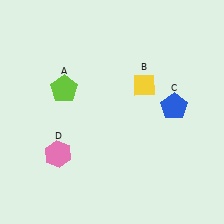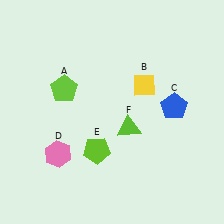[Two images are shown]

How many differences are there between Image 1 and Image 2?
There are 2 differences between the two images.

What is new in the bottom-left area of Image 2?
A lime pentagon (E) was added in the bottom-left area of Image 2.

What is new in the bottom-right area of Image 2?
A lime triangle (F) was added in the bottom-right area of Image 2.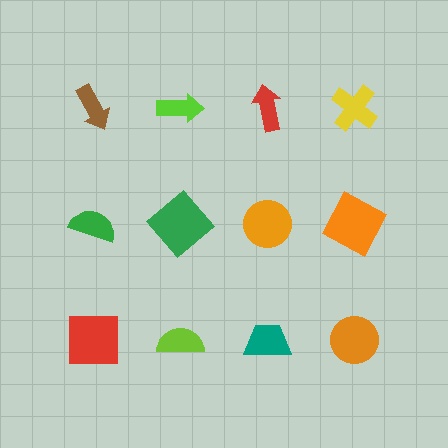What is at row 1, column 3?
A red arrow.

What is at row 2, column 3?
An orange circle.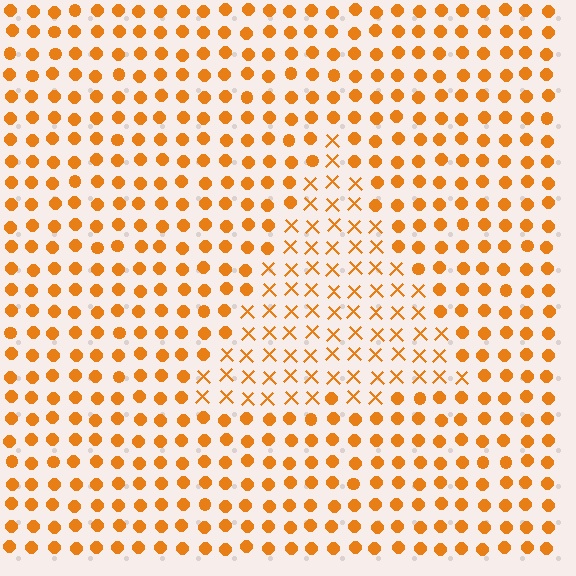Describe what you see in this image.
The image is filled with small orange elements arranged in a uniform grid. A triangle-shaped region contains X marks, while the surrounding area contains circles. The boundary is defined purely by the change in element shape.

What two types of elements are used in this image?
The image uses X marks inside the triangle region and circles outside it.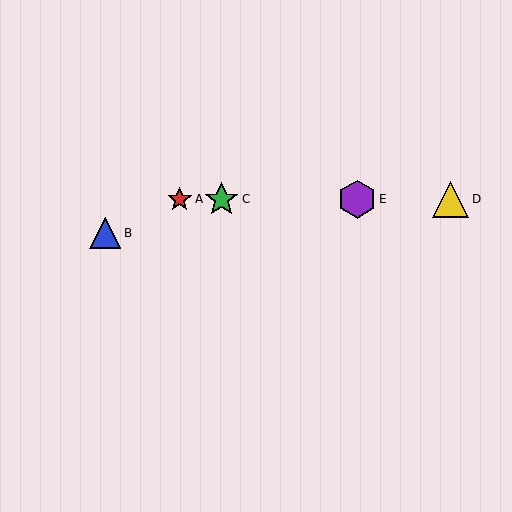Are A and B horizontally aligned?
No, A is at y≈199 and B is at y≈233.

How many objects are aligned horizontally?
4 objects (A, C, D, E) are aligned horizontally.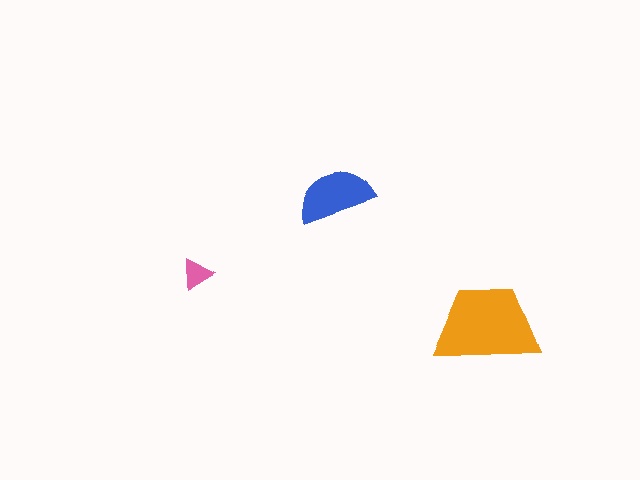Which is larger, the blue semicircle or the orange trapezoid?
The orange trapezoid.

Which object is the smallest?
The pink triangle.